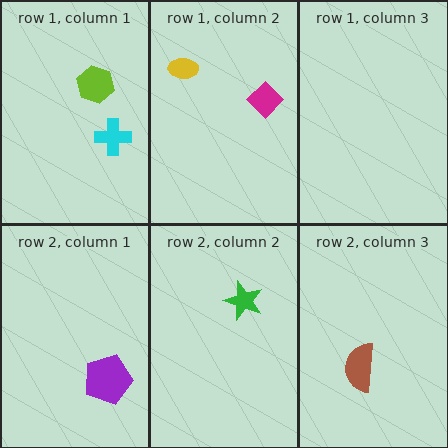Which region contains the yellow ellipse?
The row 1, column 2 region.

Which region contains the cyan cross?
The row 1, column 1 region.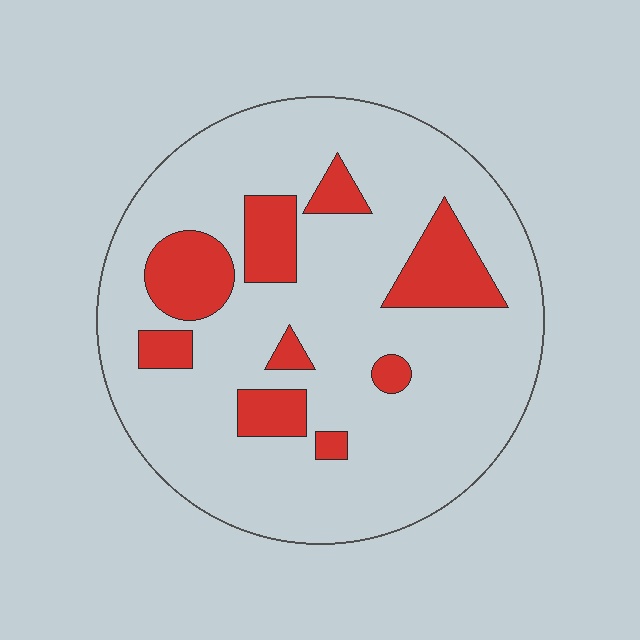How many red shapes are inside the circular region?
9.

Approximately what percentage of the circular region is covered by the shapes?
Approximately 20%.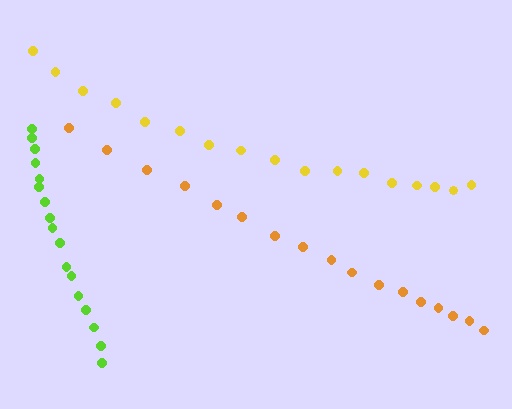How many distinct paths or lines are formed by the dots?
There are 3 distinct paths.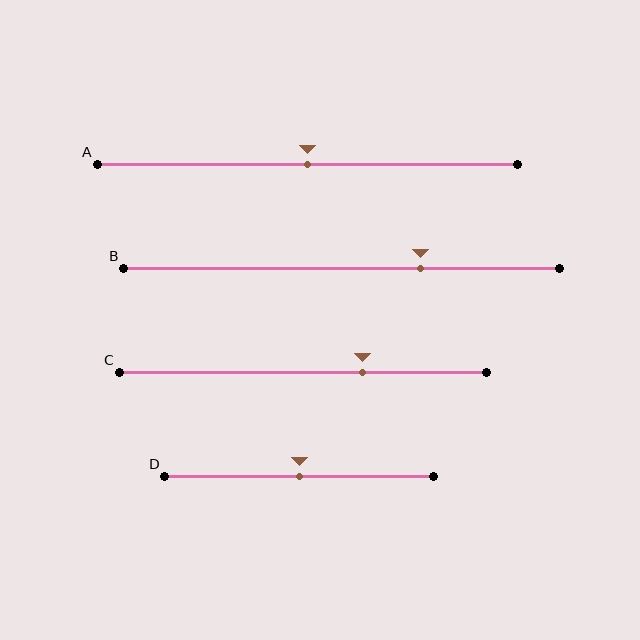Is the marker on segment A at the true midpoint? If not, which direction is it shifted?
Yes, the marker on segment A is at the true midpoint.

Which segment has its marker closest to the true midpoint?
Segment A has its marker closest to the true midpoint.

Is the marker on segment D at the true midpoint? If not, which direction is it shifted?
Yes, the marker on segment D is at the true midpoint.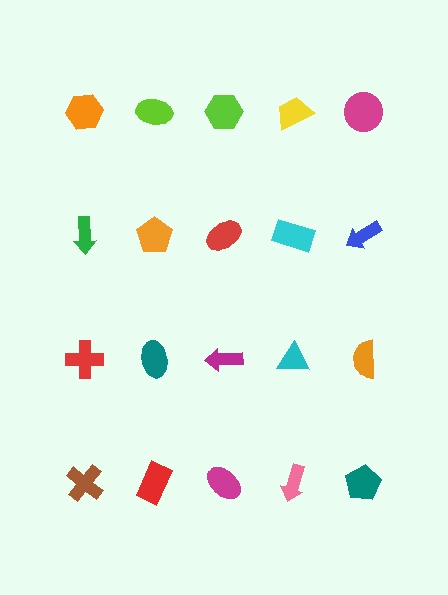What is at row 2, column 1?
A green arrow.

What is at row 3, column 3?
A magenta arrow.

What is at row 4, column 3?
A magenta ellipse.